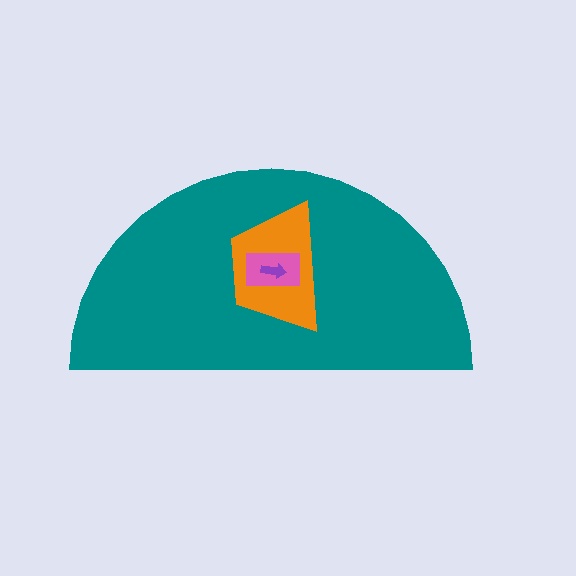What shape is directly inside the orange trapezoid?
The pink rectangle.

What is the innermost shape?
The purple arrow.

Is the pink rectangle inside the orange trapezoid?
Yes.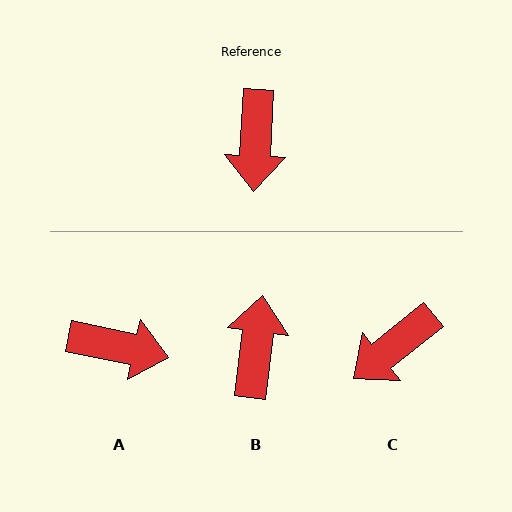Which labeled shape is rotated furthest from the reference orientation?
B, about 176 degrees away.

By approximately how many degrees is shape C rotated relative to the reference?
Approximately 49 degrees clockwise.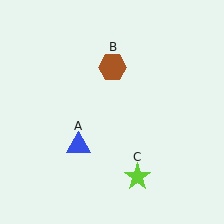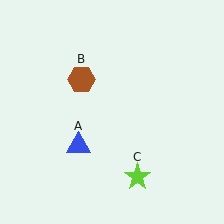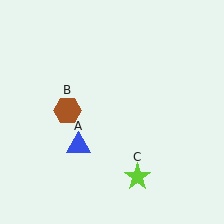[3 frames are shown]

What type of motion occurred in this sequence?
The brown hexagon (object B) rotated counterclockwise around the center of the scene.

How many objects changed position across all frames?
1 object changed position: brown hexagon (object B).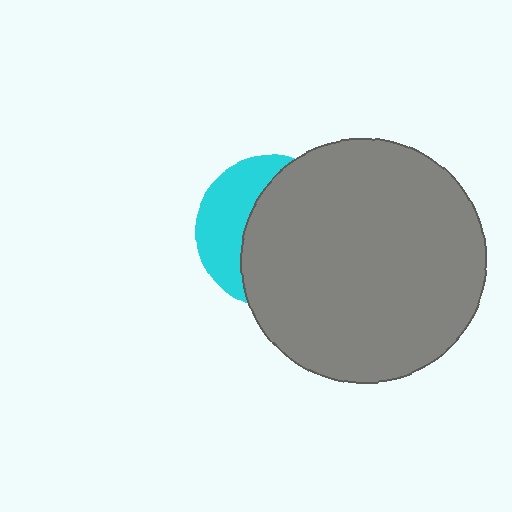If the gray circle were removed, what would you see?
You would see the complete cyan circle.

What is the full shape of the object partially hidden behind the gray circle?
The partially hidden object is a cyan circle.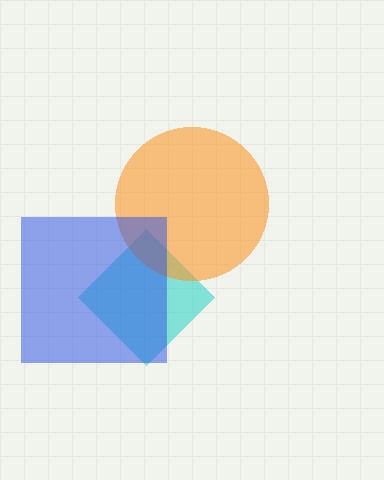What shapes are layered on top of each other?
The layered shapes are: a cyan diamond, an orange circle, a blue square.